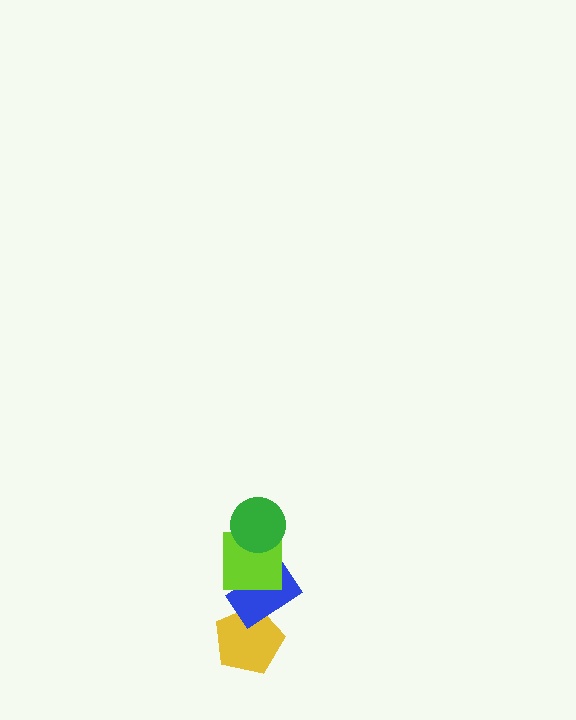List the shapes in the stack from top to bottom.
From top to bottom: the green circle, the lime square, the blue rectangle, the yellow pentagon.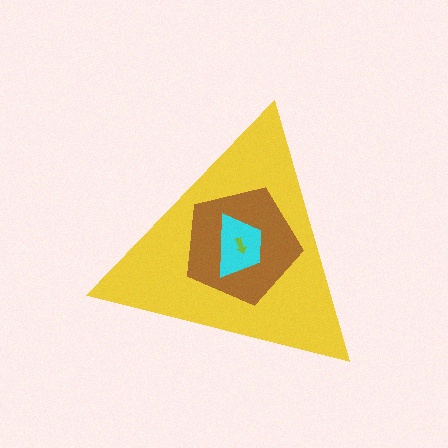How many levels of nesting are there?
4.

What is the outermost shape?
The yellow triangle.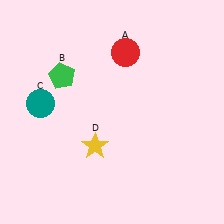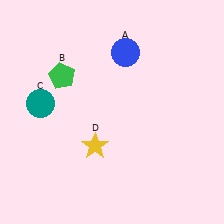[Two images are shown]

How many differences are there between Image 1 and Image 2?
There is 1 difference between the two images.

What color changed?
The circle (A) changed from red in Image 1 to blue in Image 2.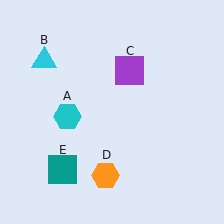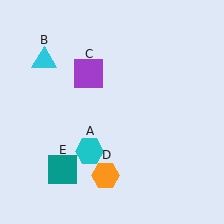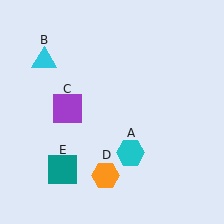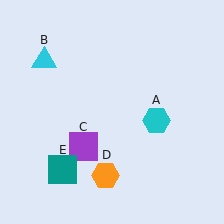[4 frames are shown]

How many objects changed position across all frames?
2 objects changed position: cyan hexagon (object A), purple square (object C).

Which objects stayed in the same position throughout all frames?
Cyan triangle (object B) and orange hexagon (object D) and teal square (object E) remained stationary.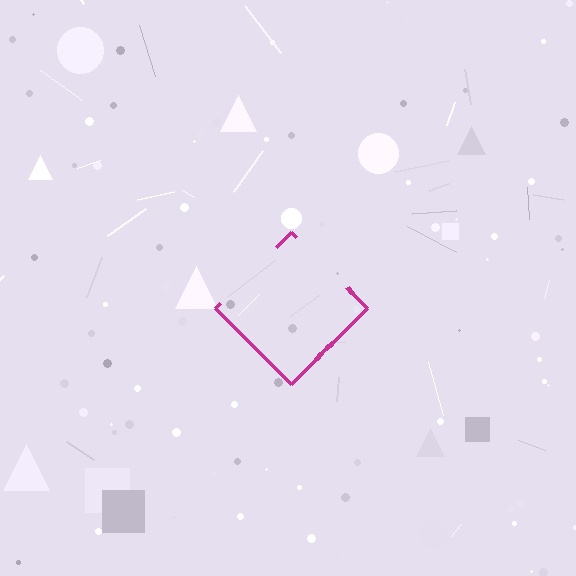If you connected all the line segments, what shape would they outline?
They would outline a diamond.